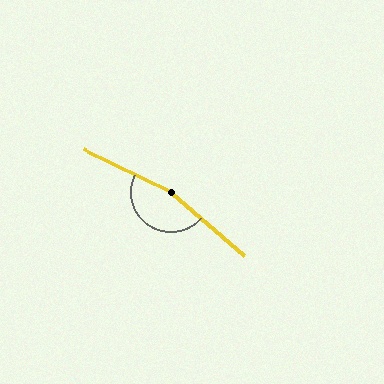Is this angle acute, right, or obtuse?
It is obtuse.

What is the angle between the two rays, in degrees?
Approximately 165 degrees.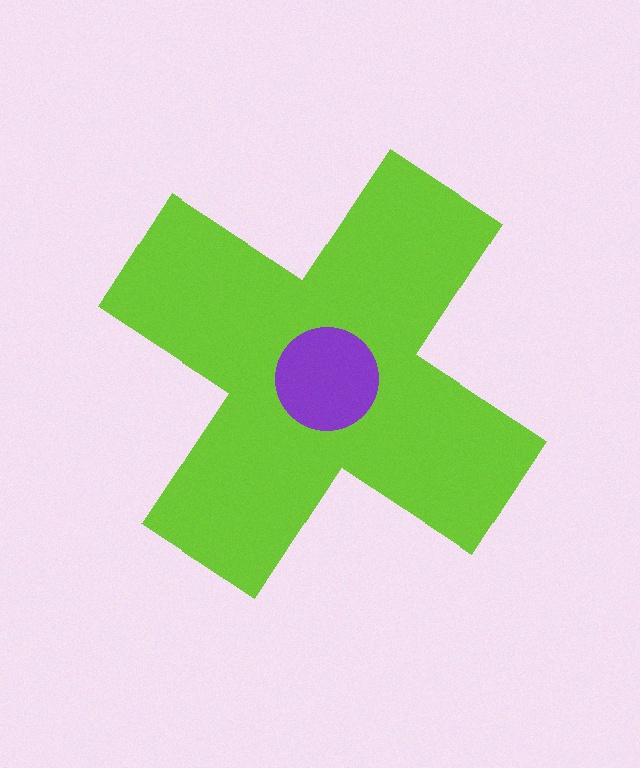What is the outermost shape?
The lime cross.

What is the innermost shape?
The purple circle.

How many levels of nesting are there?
2.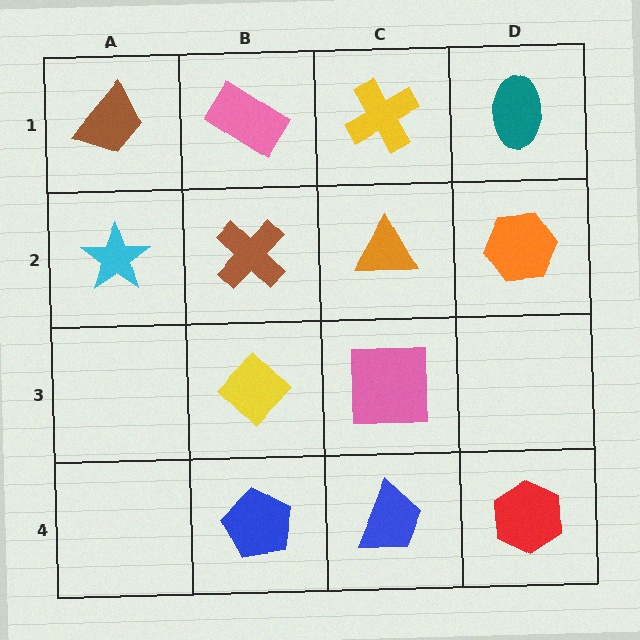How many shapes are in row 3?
2 shapes.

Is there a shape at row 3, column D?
No, that cell is empty.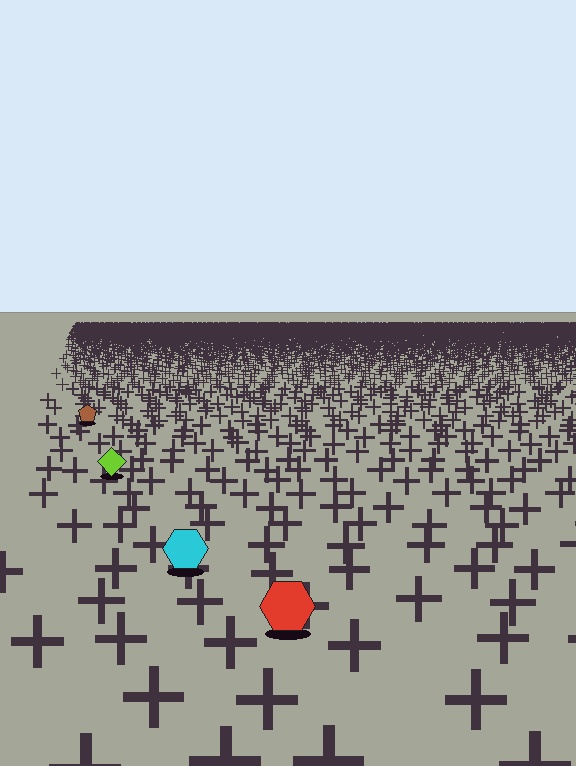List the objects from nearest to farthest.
From nearest to farthest: the red hexagon, the cyan hexagon, the lime diamond, the brown pentagon.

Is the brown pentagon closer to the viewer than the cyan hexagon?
No. The cyan hexagon is closer — you can tell from the texture gradient: the ground texture is coarser near it.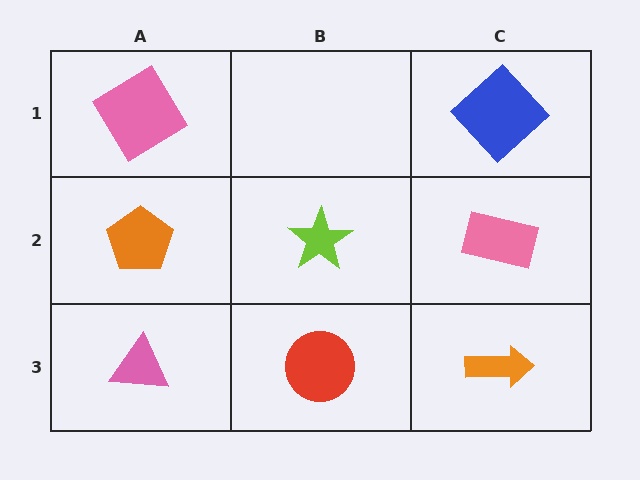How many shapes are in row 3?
3 shapes.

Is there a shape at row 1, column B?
No, that cell is empty.